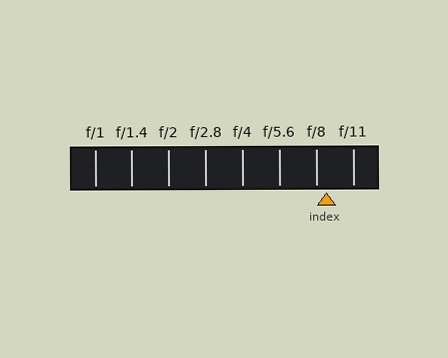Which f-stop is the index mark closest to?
The index mark is closest to f/8.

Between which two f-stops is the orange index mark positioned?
The index mark is between f/8 and f/11.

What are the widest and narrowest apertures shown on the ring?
The widest aperture shown is f/1 and the narrowest is f/11.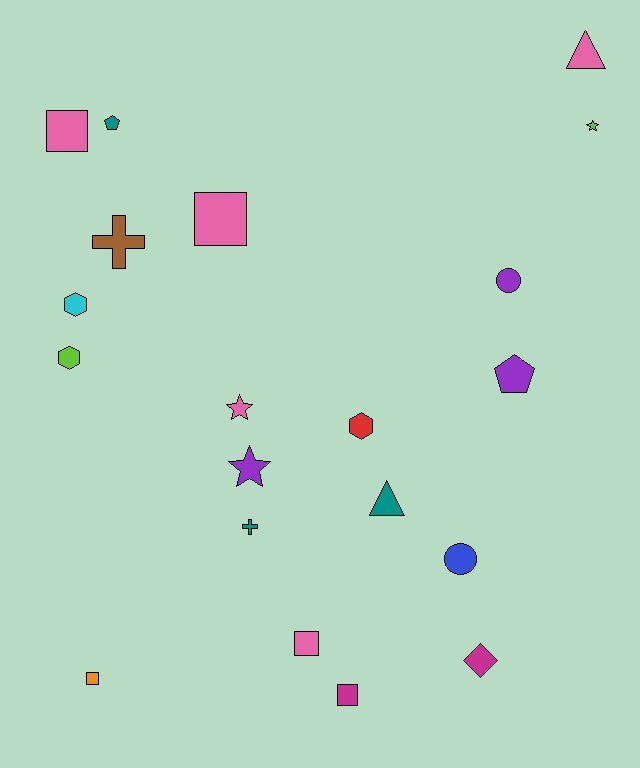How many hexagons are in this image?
There are 3 hexagons.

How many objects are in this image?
There are 20 objects.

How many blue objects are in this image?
There is 1 blue object.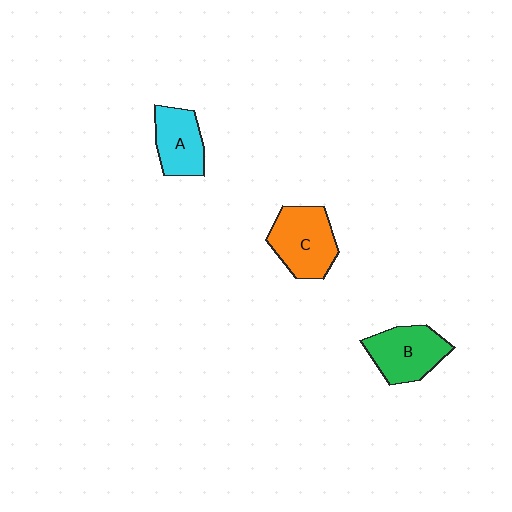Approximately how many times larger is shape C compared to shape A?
Approximately 1.3 times.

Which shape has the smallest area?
Shape A (cyan).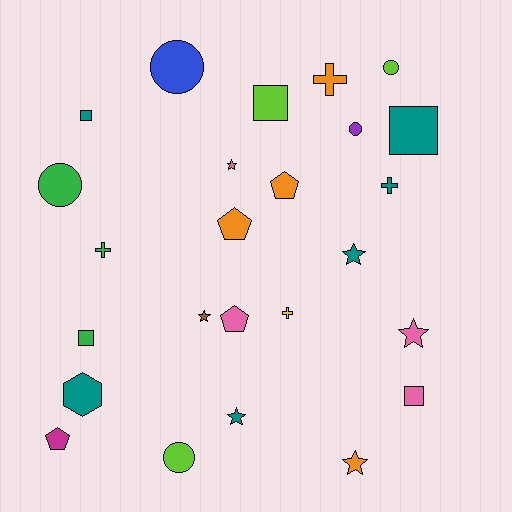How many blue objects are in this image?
There is 1 blue object.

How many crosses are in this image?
There are 4 crosses.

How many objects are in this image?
There are 25 objects.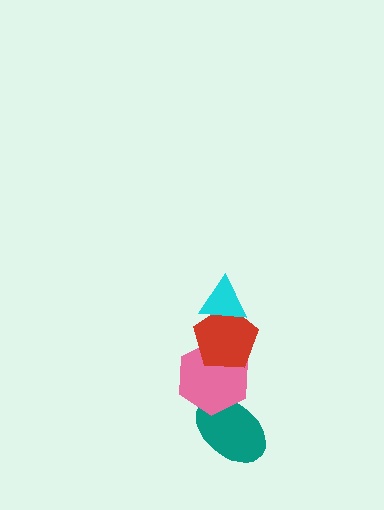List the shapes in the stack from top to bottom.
From top to bottom: the cyan triangle, the red pentagon, the pink hexagon, the teal ellipse.